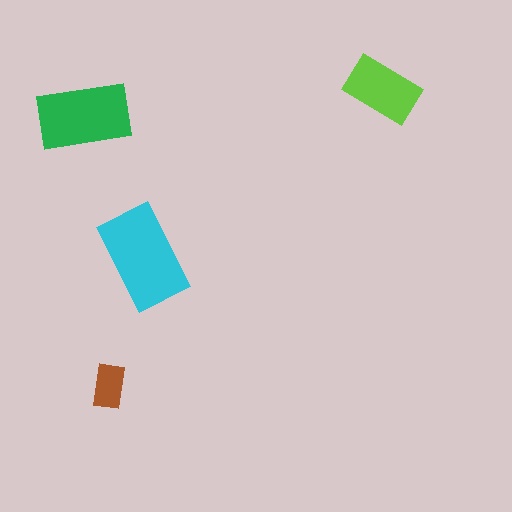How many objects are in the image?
There are 4 objects in the image.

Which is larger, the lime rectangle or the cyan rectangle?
The cyan one.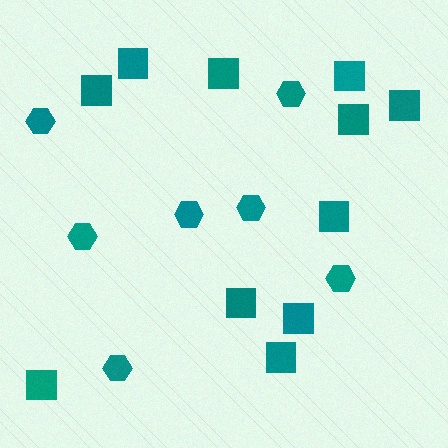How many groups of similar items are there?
There are 2 groups: one group of hexagons (7) and one group of squares (11).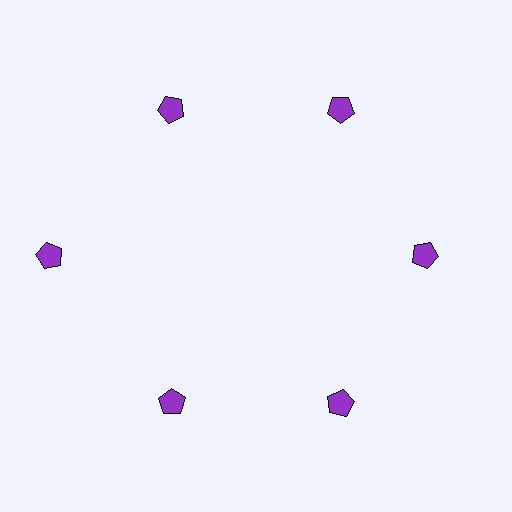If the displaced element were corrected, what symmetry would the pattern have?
It would have 6-fold rotational symmetry — the pattern would map onto itself every 60 degrees.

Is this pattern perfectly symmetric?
No. The 6 purple pentagons are arranged in a ring, but one element near the 9 o'clock position is pushed outward from the center, breaking the 6-fold rotational symmetry.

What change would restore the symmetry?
The symmetry would be restored by moving it inward, back onto the ring so that all 6 pentagons sit at equal angles and equal distance from the center.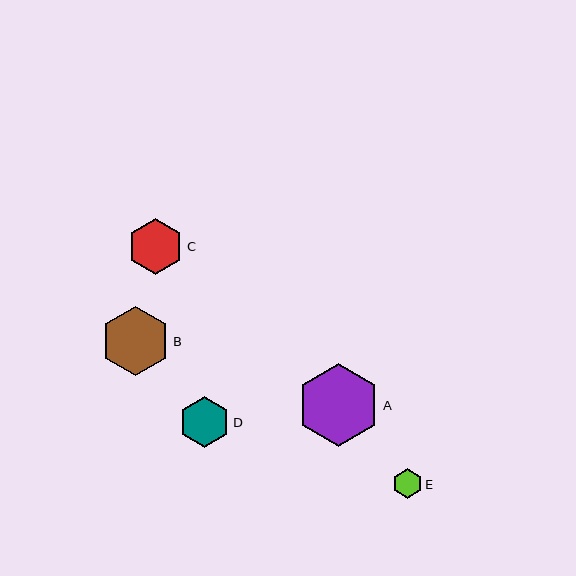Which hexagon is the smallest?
Hexagon E is the smallest with a size of approximately 29 pixels.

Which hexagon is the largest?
Hexagon A is the largest with a size of approximately 83 pixels.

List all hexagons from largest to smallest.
From largest to smallest: A, B, C, D, E.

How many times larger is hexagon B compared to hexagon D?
Hexagon B is approximately 1.4 times the size of hexagon D.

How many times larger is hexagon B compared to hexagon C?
Hexagon B is approximately 1.2 times the size of hexagon C.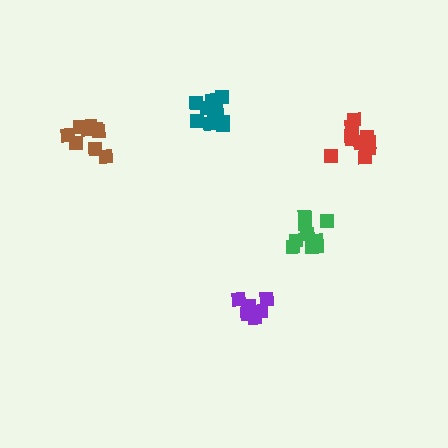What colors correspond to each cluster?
The clusters are colored: purple, brown, green, red, teal.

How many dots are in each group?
Group 1: 8 dots, Group 2: 9 dots, Group 3: 9 dots, Group 4: 11 dots, Group 5: 11 dots (48 total).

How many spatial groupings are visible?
There are 5 spatial groupings.